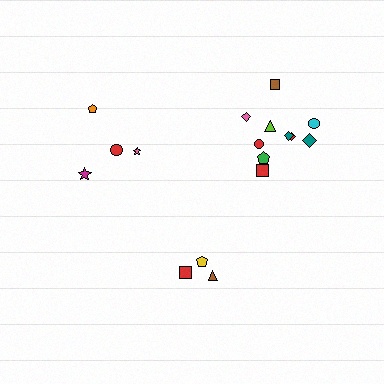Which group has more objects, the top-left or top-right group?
The top-right group.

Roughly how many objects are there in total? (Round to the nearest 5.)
Roughly 15 objects in total.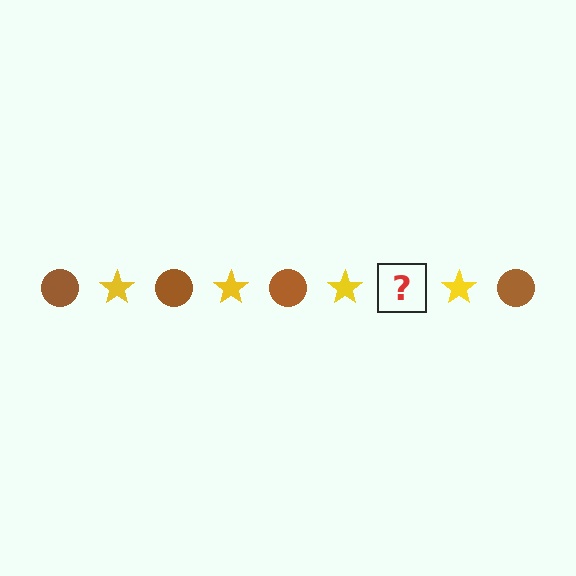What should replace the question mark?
The question mark should be replaced with a brown circle.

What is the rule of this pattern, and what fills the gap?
The rule is that the pattern alternates between brown circle and yellow star. The gap should be filled with a brown circle.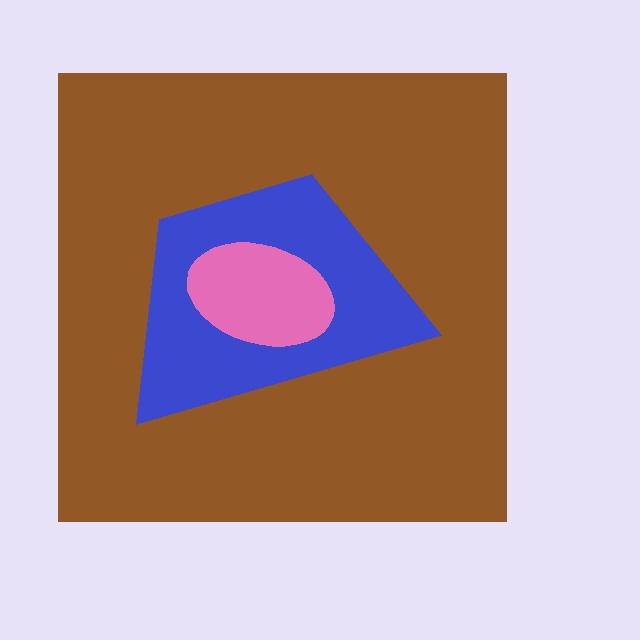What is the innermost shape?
The pink ellipse.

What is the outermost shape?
The brown square.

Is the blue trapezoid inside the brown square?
Yes.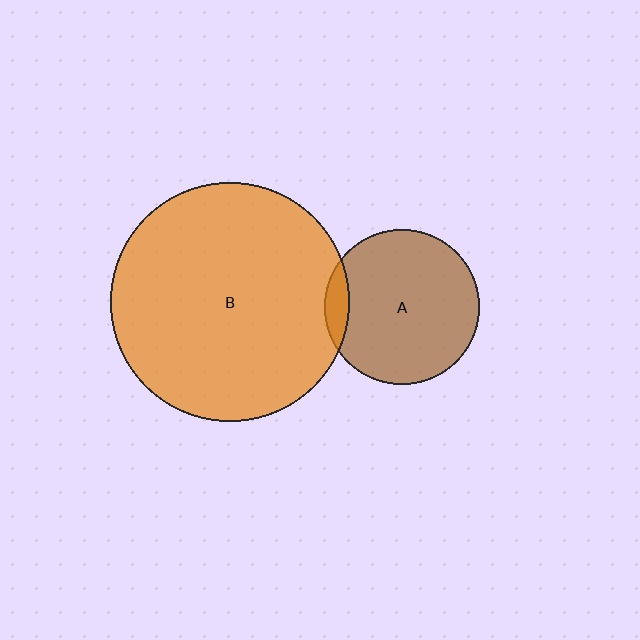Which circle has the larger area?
Circle B (orange).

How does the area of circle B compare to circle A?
Approximately 2.4 times.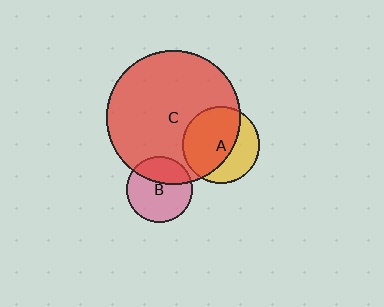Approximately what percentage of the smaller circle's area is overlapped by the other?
Approximately 60%.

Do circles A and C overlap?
Yes.